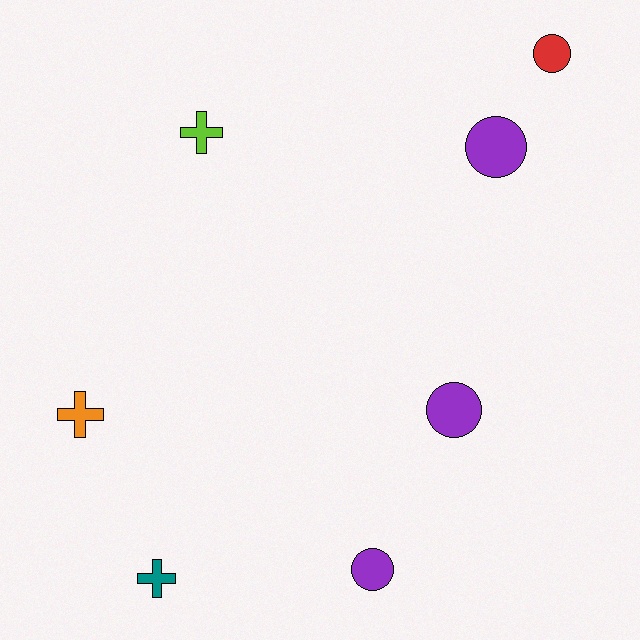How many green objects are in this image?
There are no green objects.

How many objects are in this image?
There are 7 objects.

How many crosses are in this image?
There are 3 crosses.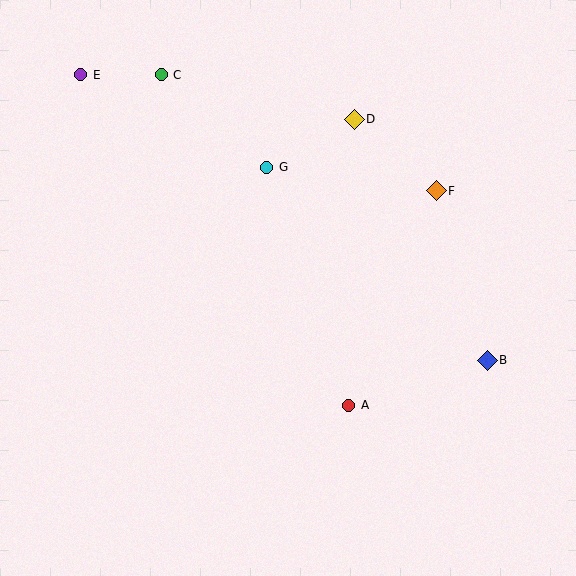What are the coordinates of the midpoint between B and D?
The midpoint between B and D is at (421, 240).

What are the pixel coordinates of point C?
Point C is at (161, 75).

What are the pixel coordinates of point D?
Point D is at (354, 119).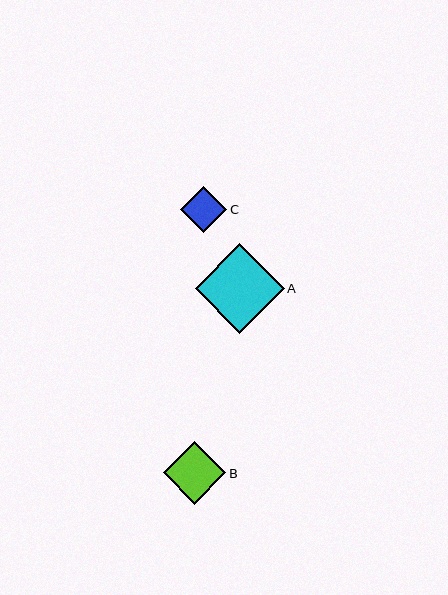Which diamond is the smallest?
Diamond C is the smallest with a size of approximately 46 pixels.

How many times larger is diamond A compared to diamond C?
Diamond A is approximately 1.9 times the size of diamond C.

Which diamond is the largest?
Diamond A is the largest with a size of approximately 89 pixels.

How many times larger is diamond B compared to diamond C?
Diamond B is approximately 1.4 times the size of diamond C.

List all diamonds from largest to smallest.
From largest to smallest: A, B, C.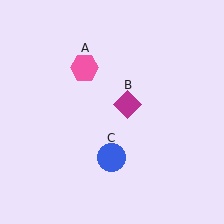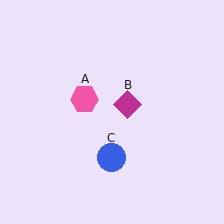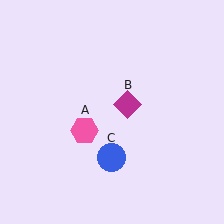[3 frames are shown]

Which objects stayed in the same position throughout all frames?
Magenta diamond (object B) and blue circle (object C) remained stationary.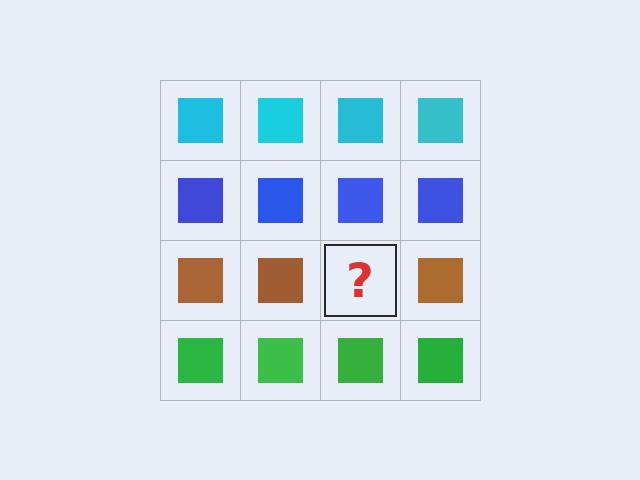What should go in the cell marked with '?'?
The missing cell should contain a brown square.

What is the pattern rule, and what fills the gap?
The rule is that each row has a consistent color. The gap should be filled with a brown square.